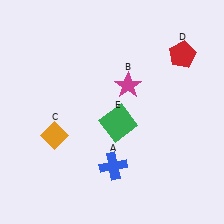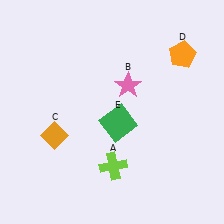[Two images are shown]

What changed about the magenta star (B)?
In Image 1, B is magenta. In Image 2, it changed to pink.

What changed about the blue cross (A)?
In Image 1, A is blue. In Image 2, it changed to lime.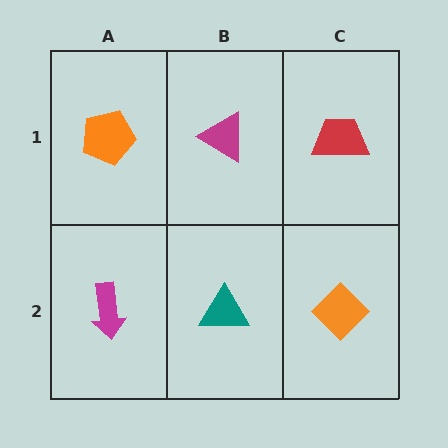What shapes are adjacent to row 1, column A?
A magenta arrow (row 2, column A), a magenta triangle (row 1, column B).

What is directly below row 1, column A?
A magenta arrow.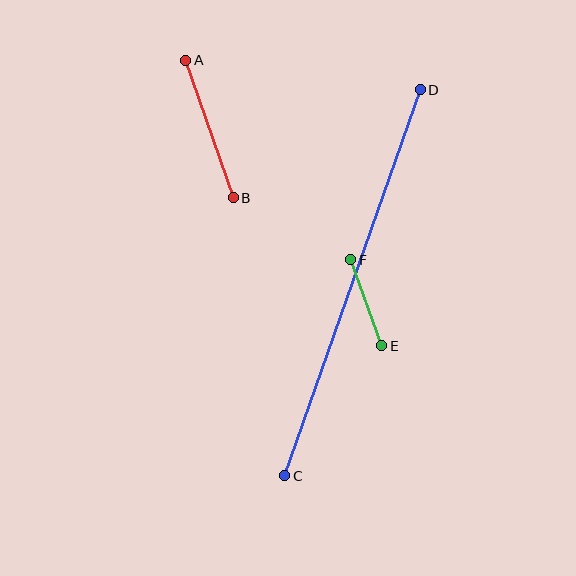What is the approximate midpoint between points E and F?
The midpoint is at approximately (366, 303) pixels.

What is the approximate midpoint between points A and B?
The midpoint is at approximately (209, 129) pixels.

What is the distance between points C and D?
The distance is approximately 409 pixels.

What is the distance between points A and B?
The distance is approximately 146 pixels.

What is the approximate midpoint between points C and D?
The midpoint is at approximately (352, 283) pixels.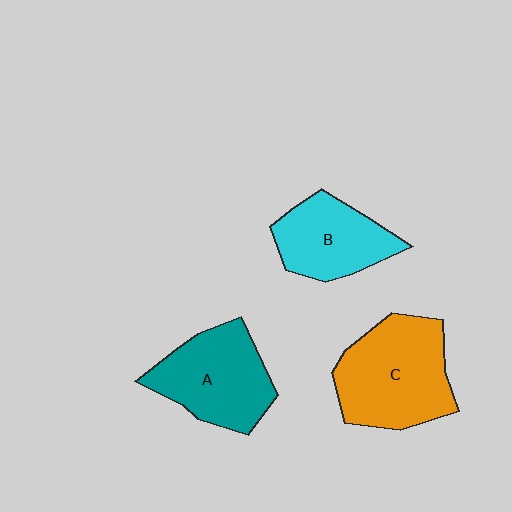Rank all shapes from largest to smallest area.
From largest to smallest: C (orange), A (teal), B (cyan).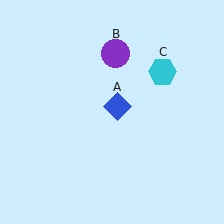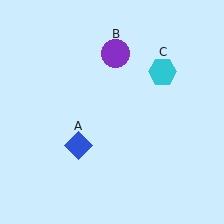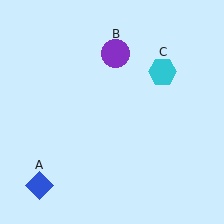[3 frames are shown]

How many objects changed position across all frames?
1 object changed position: blue diamond (object A).